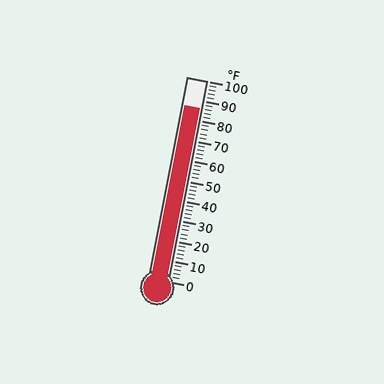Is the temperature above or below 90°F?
The temperature is below 90°F.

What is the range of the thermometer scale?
The thermometer scale ranges from 0°F to 100°F.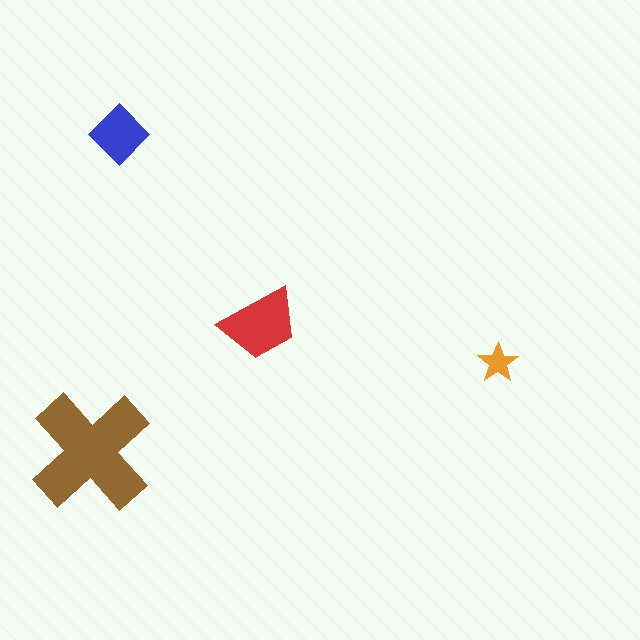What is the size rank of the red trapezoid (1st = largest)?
2nd.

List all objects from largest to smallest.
The brown cross, the red trapezoid, the blue diamond, the orange star.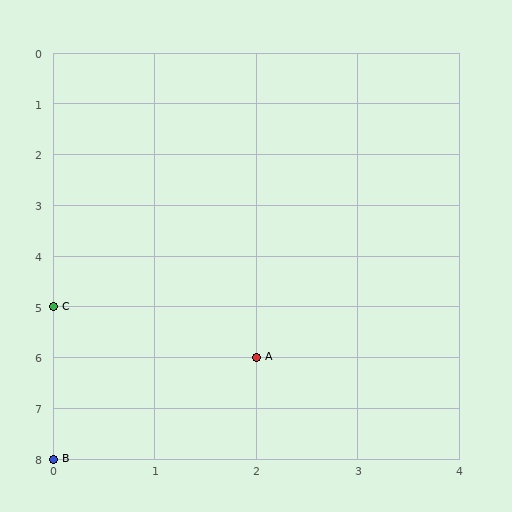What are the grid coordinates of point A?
Point A is at grid coordinates (2, 6).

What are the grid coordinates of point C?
Point C is at grid coordinates (0, 5).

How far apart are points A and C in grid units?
Points A and C are 2 columns and 1 row apart (about 2.2 grid units diagonally).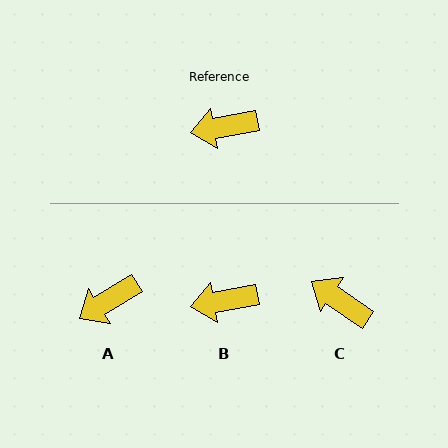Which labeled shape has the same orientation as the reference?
B.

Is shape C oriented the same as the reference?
No, it is off by about 45 degrees.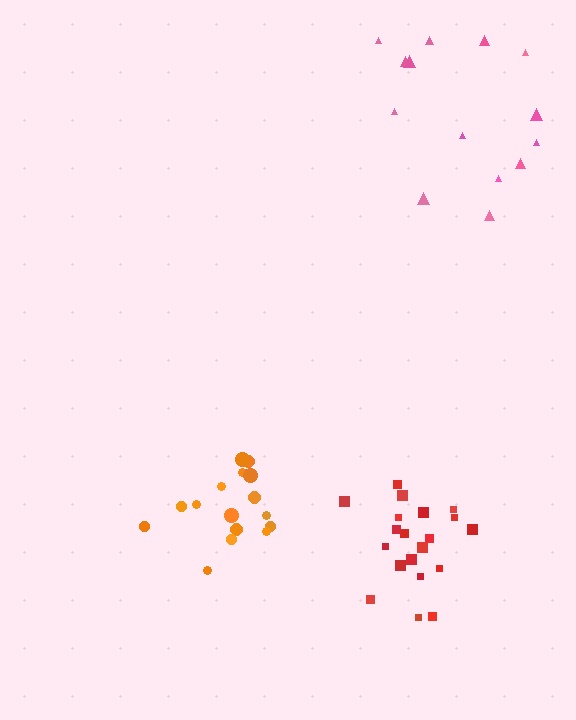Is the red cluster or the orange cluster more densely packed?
Red.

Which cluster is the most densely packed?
Red.